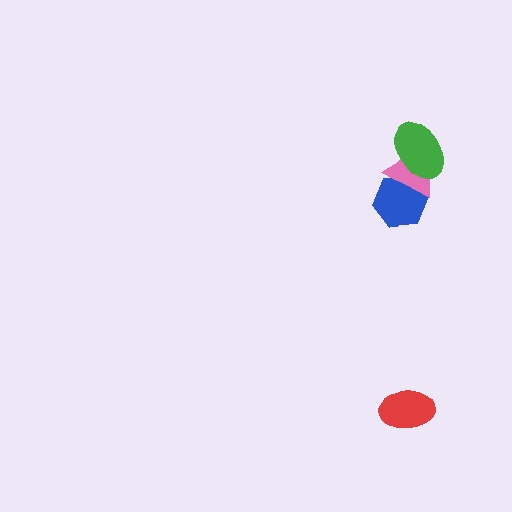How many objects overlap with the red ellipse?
0 objects overlap with the red ellipse.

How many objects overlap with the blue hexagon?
2 objects overlap with the blue hexagon.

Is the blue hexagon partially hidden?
Yes, it is partially covered by another shape.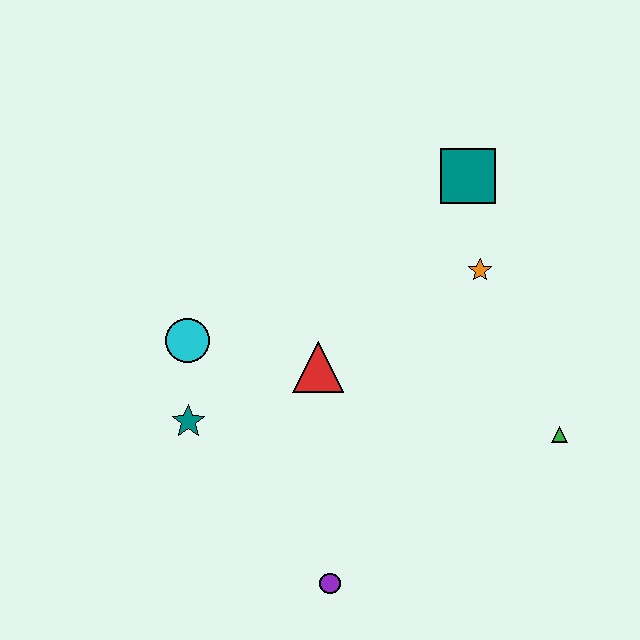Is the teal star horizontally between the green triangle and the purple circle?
No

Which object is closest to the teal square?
The orange star is closest to the teal square.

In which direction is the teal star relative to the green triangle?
The teal star is to the left of the green triangle.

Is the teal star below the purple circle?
No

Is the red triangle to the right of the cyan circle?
Yes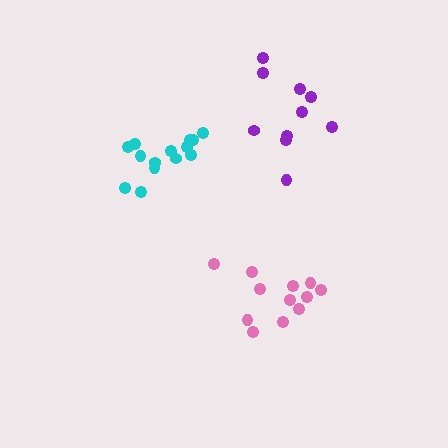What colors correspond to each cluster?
The clusters are colored: pink, purple, cyan.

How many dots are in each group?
Group 1: 12 dots, Group 2: 10 dots, Group 3: 14 dots (36 total).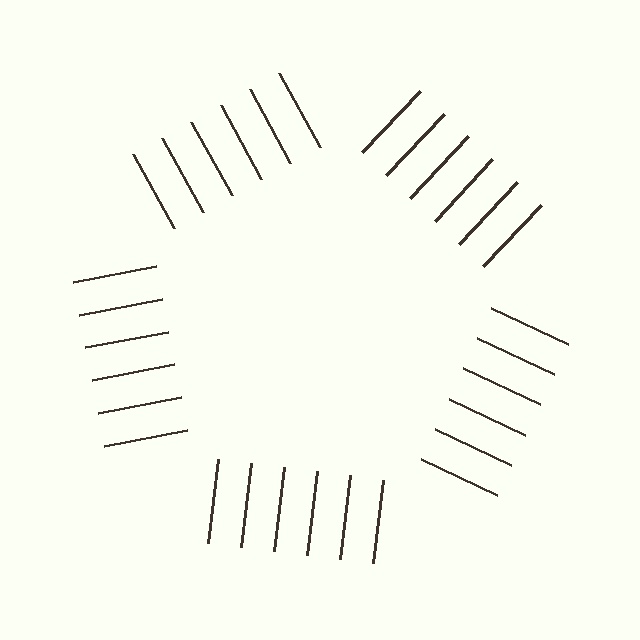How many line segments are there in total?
30 — 6 along each of the 5 edges.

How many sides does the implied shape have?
5 sides — the line-ends trace a pentagon.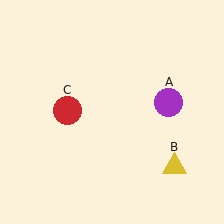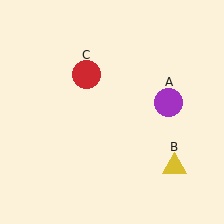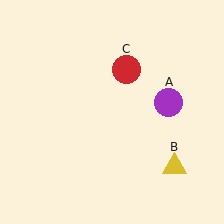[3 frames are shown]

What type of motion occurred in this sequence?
The red circle (object C) rotated clockwise around the center of the scene.